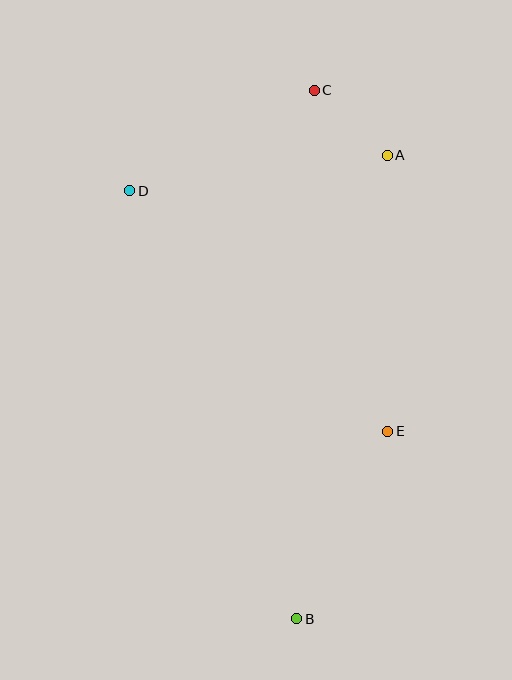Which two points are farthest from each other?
Points B and C are farthest from each other.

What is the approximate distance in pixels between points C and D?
The distance between C and D is approximately 210 pixels.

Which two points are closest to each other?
Points A and C are closest to each other.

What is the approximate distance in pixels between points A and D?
The distance between A and D is approximately 260 pixels.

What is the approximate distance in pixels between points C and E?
The distance between C and E is approximately 349 pixels.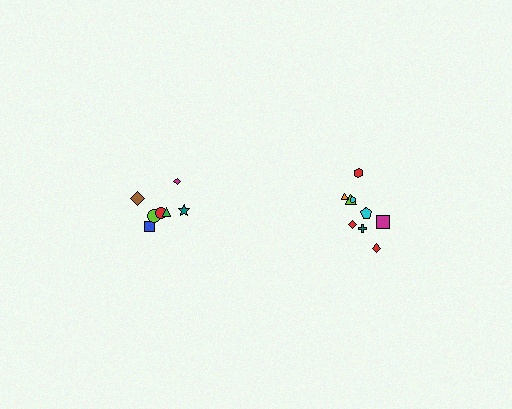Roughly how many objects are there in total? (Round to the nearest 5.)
Roughly 15 objects in total.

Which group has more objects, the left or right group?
The right group.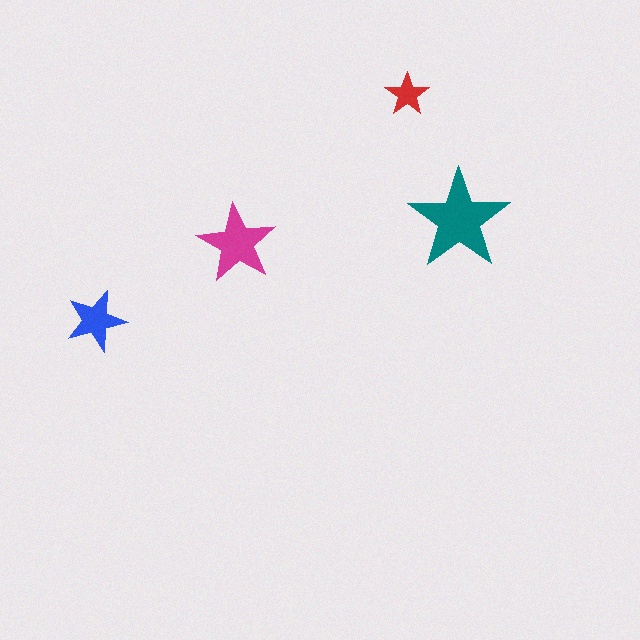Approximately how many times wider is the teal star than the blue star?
About 1.5 times wider.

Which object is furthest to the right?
The teal star is rightmost.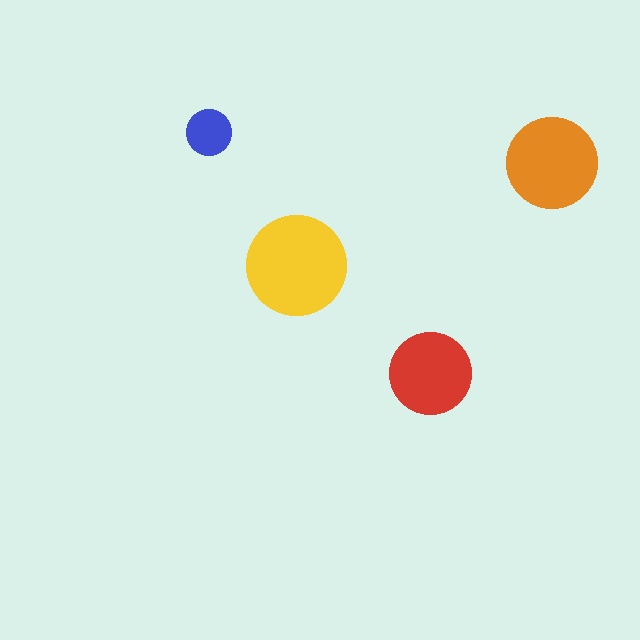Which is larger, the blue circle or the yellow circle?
The yellow one.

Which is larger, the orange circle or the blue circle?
The orange one.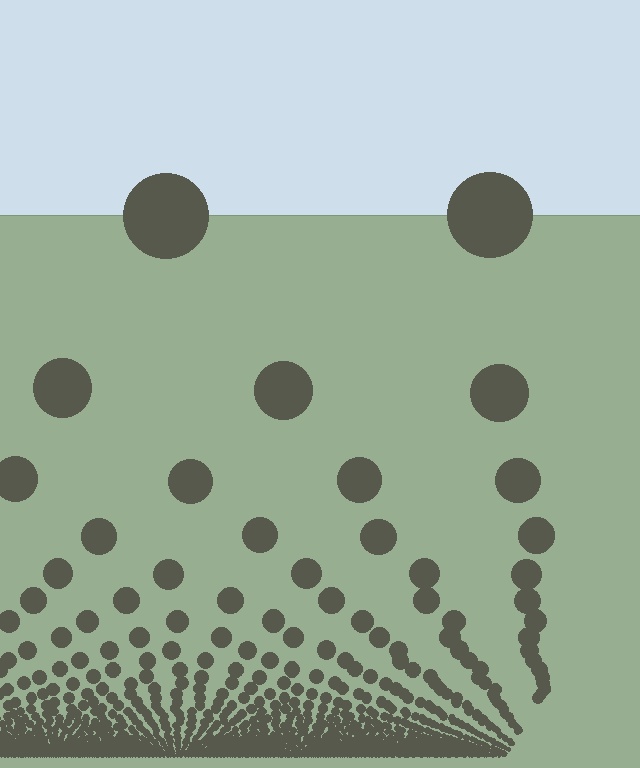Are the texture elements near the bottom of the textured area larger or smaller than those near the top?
Smaller. The gradient is inverted — elements near the bottom are smaller and denser.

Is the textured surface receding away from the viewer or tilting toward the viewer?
The surface appears to tilt toward the viewer. Texture elements get larger and sparser toward the top.